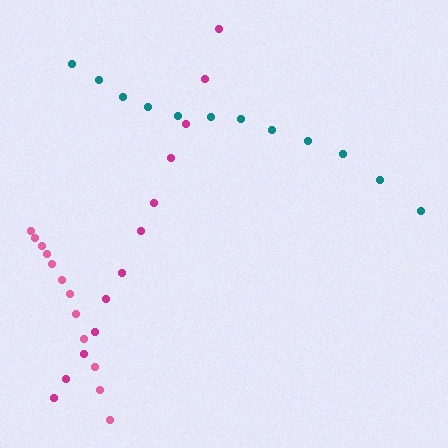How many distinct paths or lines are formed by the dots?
There are 3 distinct paths.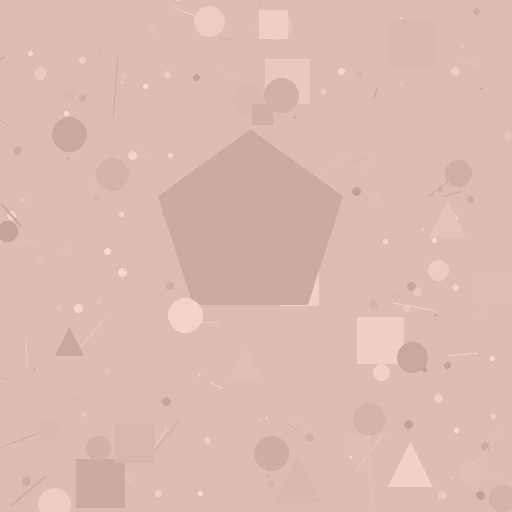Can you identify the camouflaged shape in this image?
The camouflaged shape is a pentagon.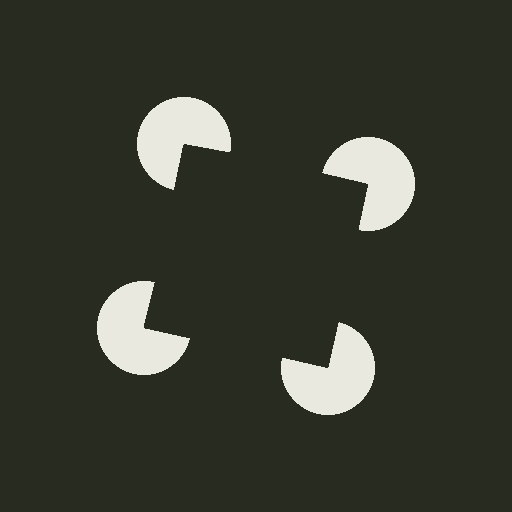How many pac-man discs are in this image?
There are 4 — one at each vertex of the illusory square.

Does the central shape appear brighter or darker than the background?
It typically appears slightly darker than the background, even though no actual brightness change is drawn.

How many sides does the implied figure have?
4 sides.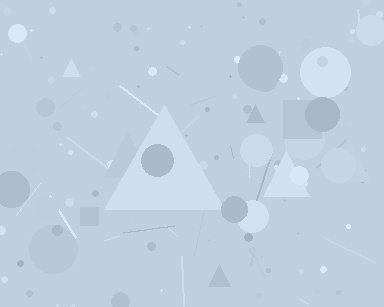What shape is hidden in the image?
A triangle is hidden in the image.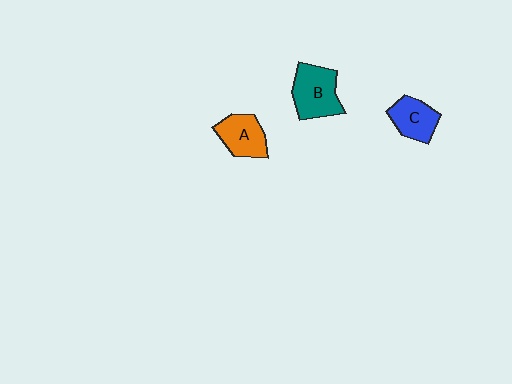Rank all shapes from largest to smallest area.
From largest to smallest: B (teal), A (orange), C (blue).